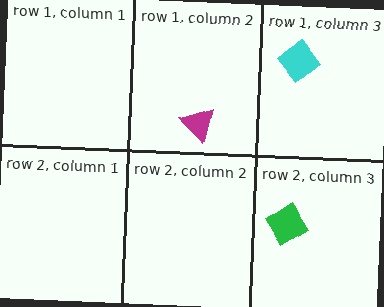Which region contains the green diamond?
The row 2, column 3 region.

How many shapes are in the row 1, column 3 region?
1.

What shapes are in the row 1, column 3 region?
The cyan diamond.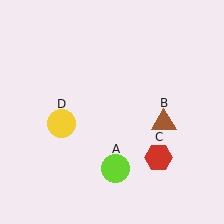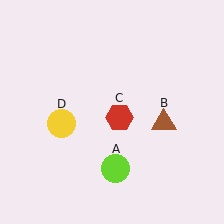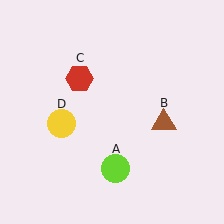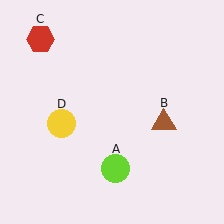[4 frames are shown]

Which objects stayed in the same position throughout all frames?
Lime circle (object A) and brown triangle (object B) and yellow circle (object D) remained stationary.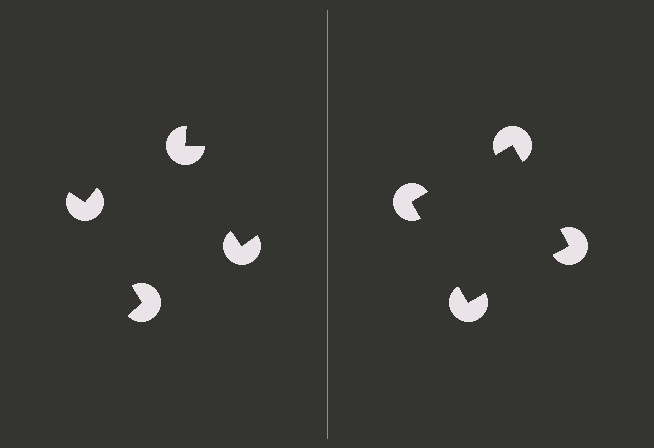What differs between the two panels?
The pac-man discs are positioned identically on both sides; only the wedge orientations differ. On the right they align to a square; on the left they are misaligned.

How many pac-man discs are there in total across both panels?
8 — 4 on each side.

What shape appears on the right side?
An illusory square.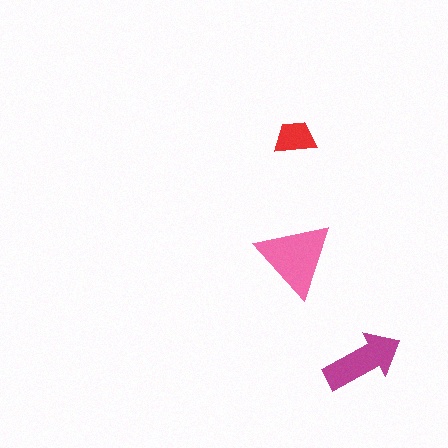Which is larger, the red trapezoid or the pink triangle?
The pink triangle.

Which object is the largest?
The pink triangle.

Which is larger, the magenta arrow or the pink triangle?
The pink triangle.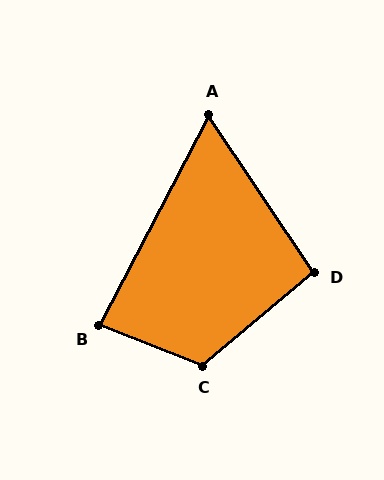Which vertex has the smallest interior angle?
A, at approximately 61 degrees.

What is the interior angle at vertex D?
Approximately 96 degrees (obtuse).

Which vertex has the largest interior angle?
C, at approximately 119 degrees.